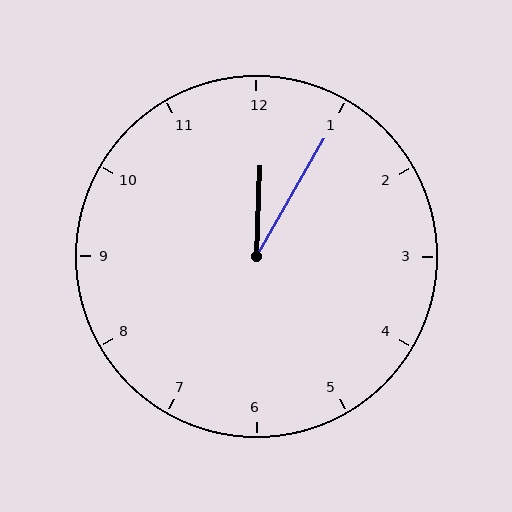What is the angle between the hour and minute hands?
Approximately 28 degrees.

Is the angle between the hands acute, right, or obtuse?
It is acute.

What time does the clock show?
12:05.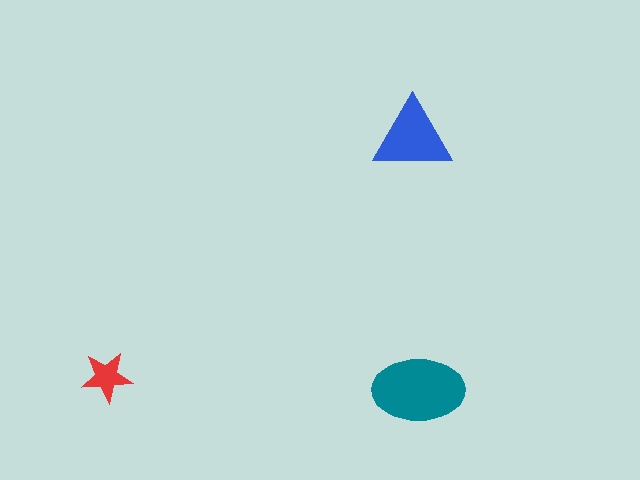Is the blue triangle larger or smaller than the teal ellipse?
Smaller.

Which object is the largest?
The teal ellipse.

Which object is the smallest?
The red star.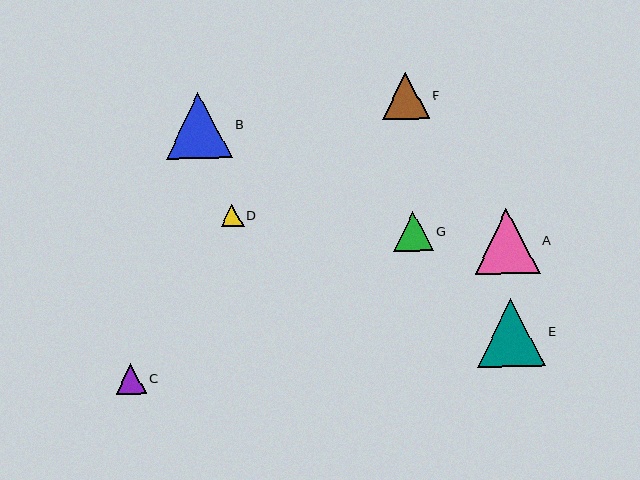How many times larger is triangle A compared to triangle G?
Triangle A is approximately 1.6 times the size of triangle G.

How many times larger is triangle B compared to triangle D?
Triangle B is approximately 2.9 times the size of triangle D.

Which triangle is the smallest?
Triangle D is the smallest with a size of approximately 23 pixels.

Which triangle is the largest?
Triangle E is the largest with a size of approximately 68 pixels.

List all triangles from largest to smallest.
From largest to smallest: E, B, A, F, G, C, D.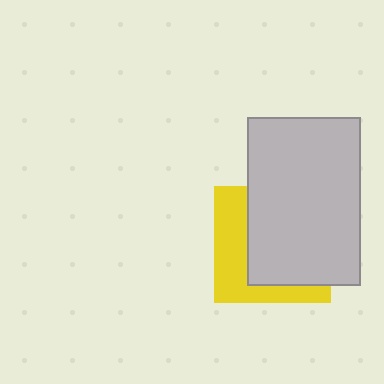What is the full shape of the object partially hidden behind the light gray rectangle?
The partially hidden object is a yellow square.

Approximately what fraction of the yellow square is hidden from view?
Roughly 60% of the yellow square is hidden behind the light gray rectangle.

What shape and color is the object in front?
The object in front is a light gray rectangle.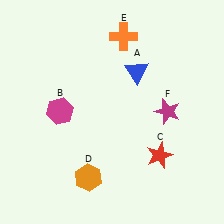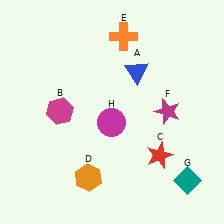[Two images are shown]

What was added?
A teal diamond (G), a magenta circle (H) were added in Image 2.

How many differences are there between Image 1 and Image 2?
There are 2 differences between the two images.